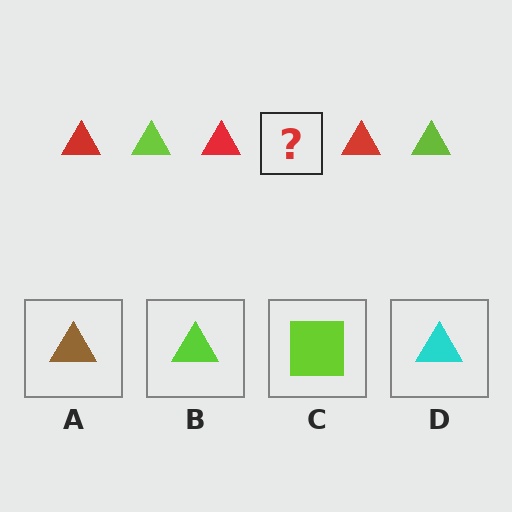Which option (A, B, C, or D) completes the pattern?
B.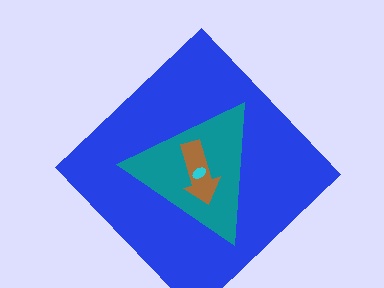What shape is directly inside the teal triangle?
The brown arrow.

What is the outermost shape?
The blue diamond.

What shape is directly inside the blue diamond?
The teal triangle.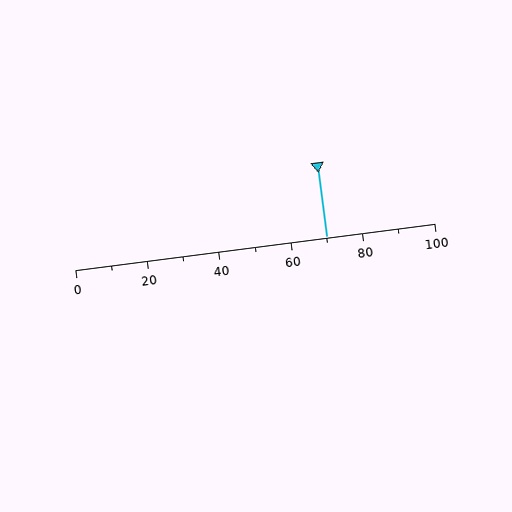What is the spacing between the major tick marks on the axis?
The major ticks are spaced 20 apart.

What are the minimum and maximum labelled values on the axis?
The axis runs from 0 to 100.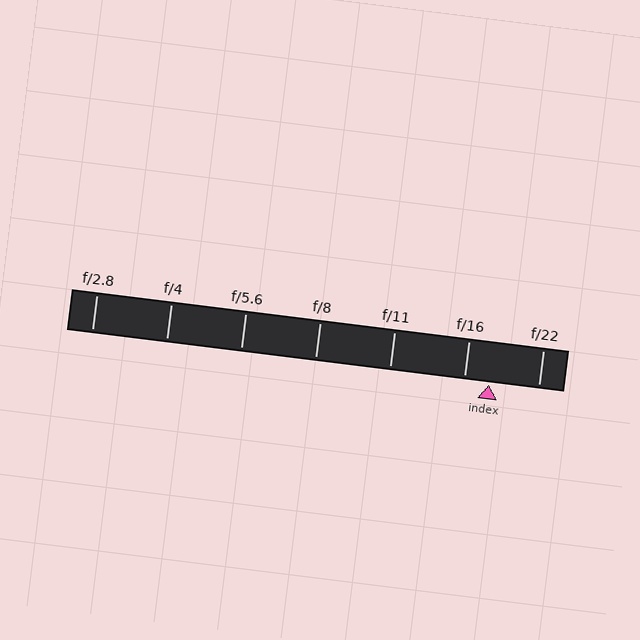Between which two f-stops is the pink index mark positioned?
The index mark is between f/16 and f/22.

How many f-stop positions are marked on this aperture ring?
There are 7 f-stop positions marked.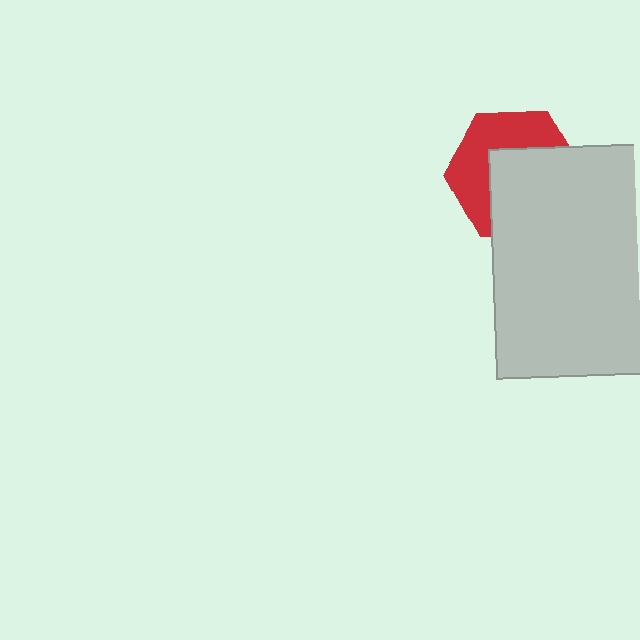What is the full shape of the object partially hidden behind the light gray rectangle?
The partially hidden object is a red hexagon.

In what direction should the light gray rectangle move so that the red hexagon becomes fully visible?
The light gray rectangle should move toward the lower-right. That is the shortest direction to clear the overlap and leave the red hexagon fully visible.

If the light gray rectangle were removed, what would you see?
You would see the complete red hexagon.